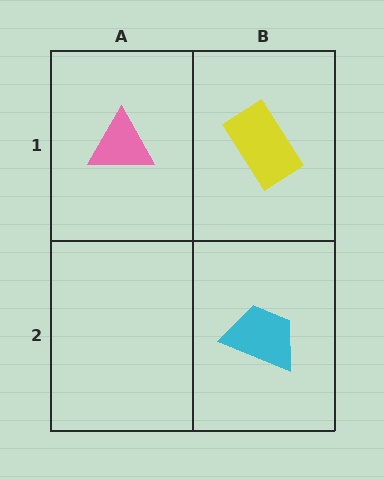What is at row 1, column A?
A pink triangle.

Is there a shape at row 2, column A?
No, that cell is empty.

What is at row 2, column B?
A cyan trapezoid.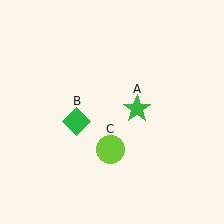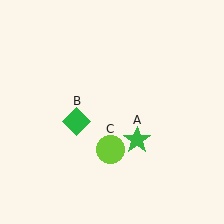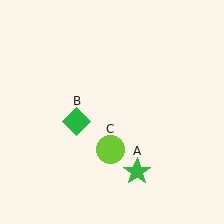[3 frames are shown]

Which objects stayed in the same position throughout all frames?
Green diamond (object B) and lime circle (object C) remained stationary.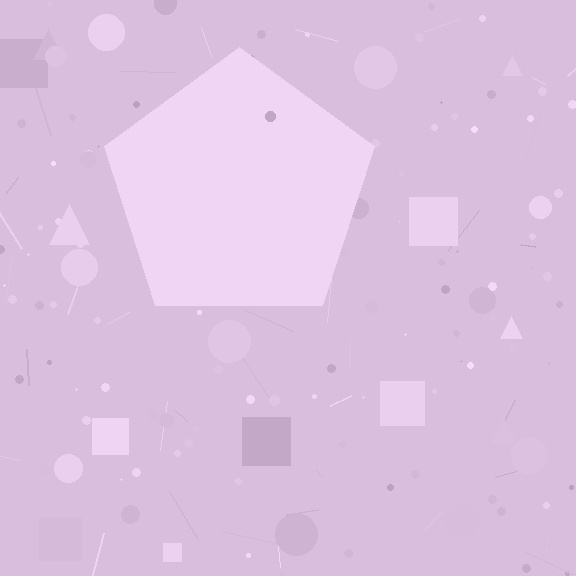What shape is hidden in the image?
A pentagon is hidden in the image.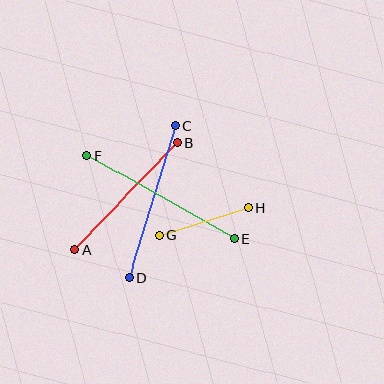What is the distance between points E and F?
The distance is approximately 170 pixels.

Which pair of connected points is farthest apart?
Points E and F are farthest apart.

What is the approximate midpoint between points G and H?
The midpoint is at approximately (204, 222) pixels.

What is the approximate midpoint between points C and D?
The midpoint is at approximately (152, 202) pixels.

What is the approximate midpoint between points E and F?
The midpoint is at approximately (160, 197) pixels.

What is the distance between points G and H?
The distance is approximately 93 pixels.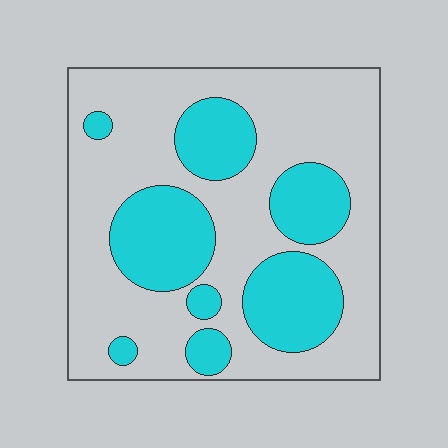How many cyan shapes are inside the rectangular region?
8.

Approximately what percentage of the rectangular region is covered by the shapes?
Approximately 35%.